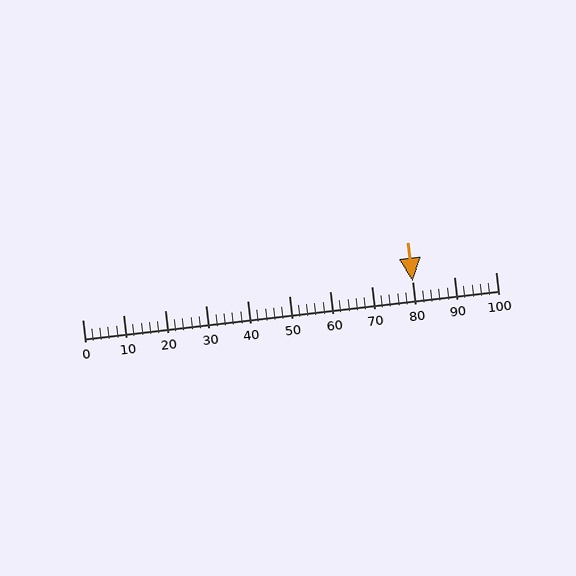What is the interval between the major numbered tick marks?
The major tick marks are spaced 10 units apart.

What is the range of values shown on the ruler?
The ruler shows values from 0 to 100.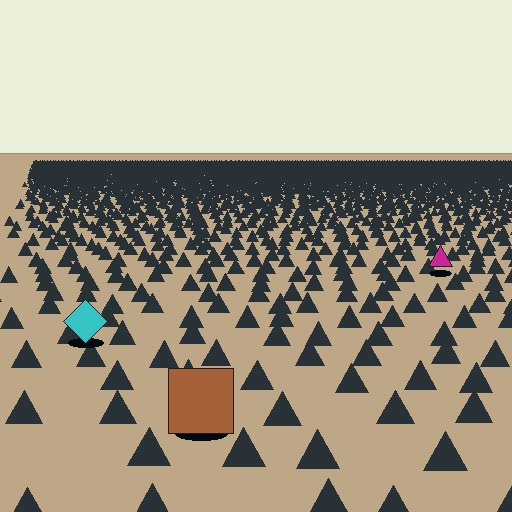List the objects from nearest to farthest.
From nearest to farthest: the brown square, the cyan diamond, the magenta triangle.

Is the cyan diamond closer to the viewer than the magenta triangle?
Yes. The cyan diamond is closer — you can tell from the texture gradient: the ground texture is coarser near it.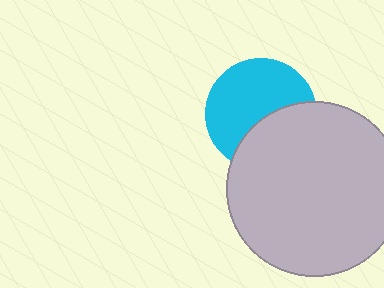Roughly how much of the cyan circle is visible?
About half of it is visible (roughly 61%).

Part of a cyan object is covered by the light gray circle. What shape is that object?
It is a circle.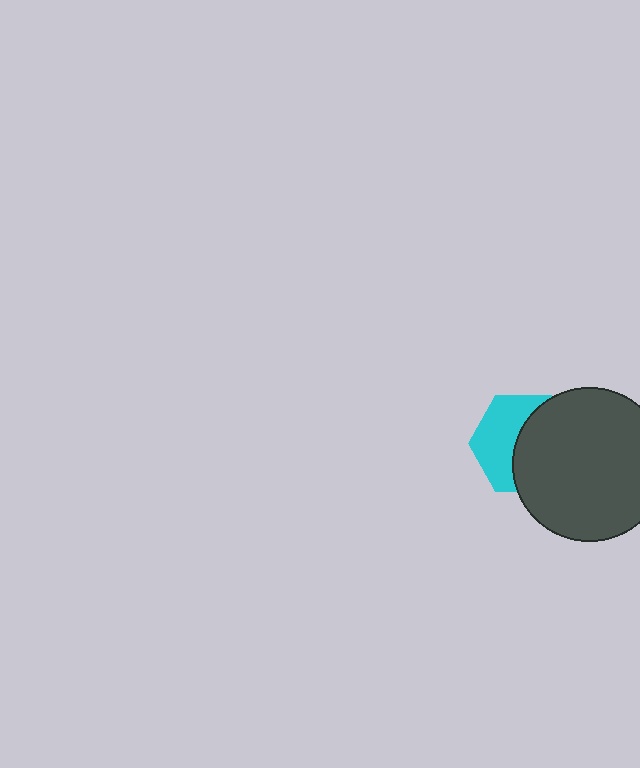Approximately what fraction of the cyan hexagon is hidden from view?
Roughly 53% of the cyan hexagon is hidden behind the dark gray circle.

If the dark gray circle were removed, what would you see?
You would see the complete cyan hexagon.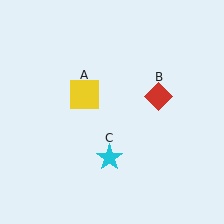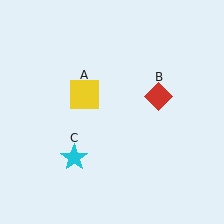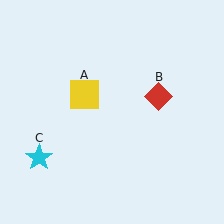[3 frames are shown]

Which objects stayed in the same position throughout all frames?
Yellow square (object A) and red diamond (object B) remained stationary.